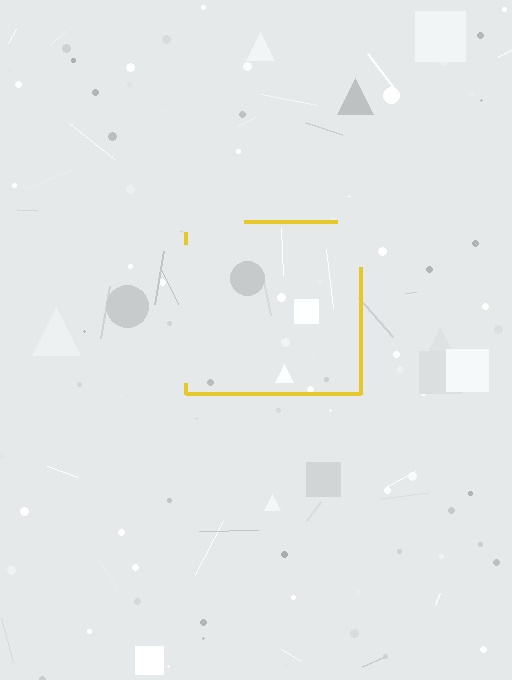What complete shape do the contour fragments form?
The contour fragments form a square.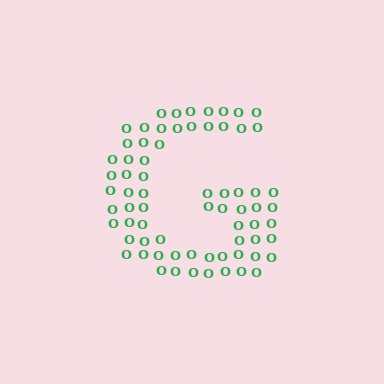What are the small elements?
The small elements are letter O's.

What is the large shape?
The large shape is the letter G.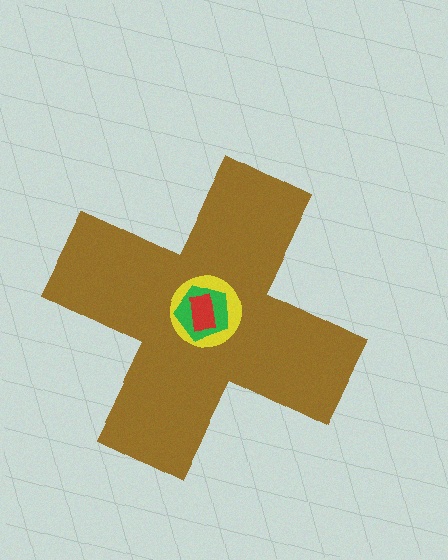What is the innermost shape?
The red rectangle.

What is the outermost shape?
The brown cross.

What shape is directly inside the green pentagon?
The red rectangle.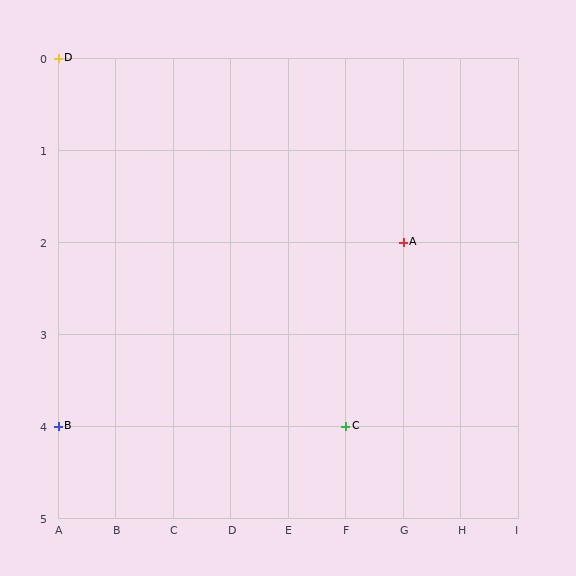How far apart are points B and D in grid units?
Points B and D are 4 rows apart.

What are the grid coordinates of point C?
Point C is at grid coordinates (F, 4).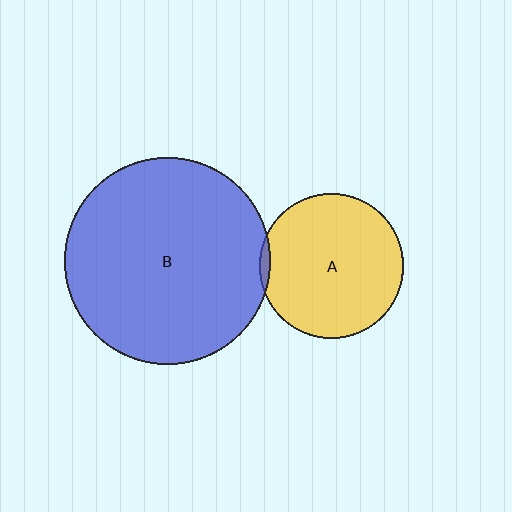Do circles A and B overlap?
Yes.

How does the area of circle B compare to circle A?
Approximately 2.0 times.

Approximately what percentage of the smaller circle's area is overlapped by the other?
Approximately 5%.